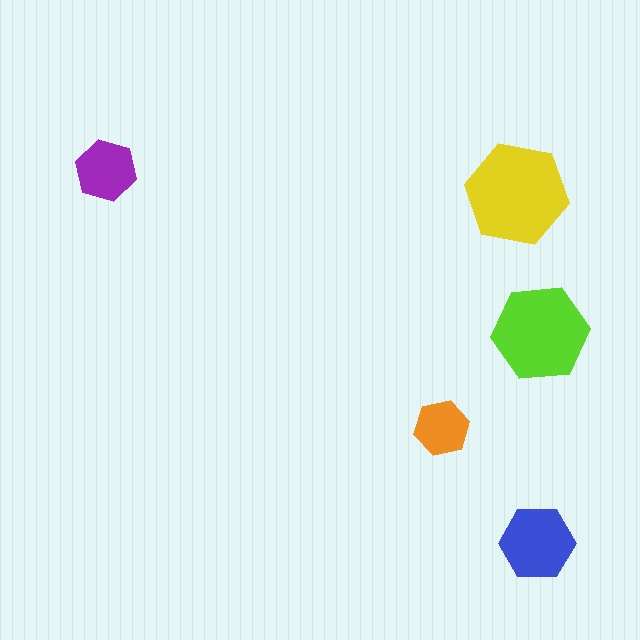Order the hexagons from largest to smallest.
the yellow one, the lime one, the blue one, the purple one, the orange one.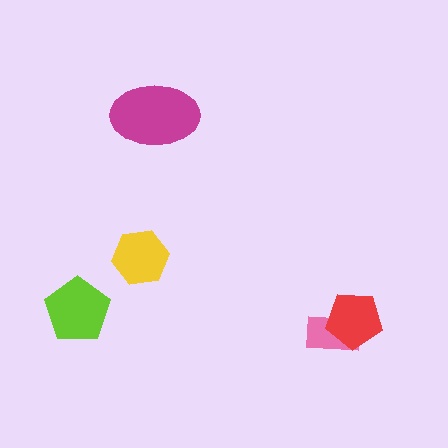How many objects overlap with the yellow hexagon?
0 objects overlap with the yellow hexagon.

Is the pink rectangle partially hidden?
Yes, it is partially covered by another shape.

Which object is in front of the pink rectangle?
The red pentagon is in front of the pink rectangle.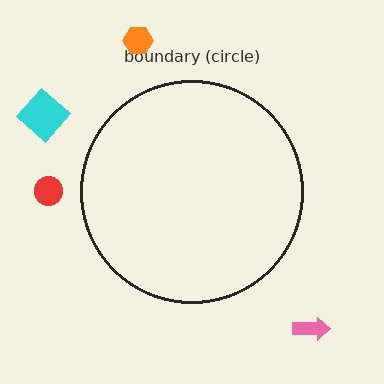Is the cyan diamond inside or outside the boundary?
Outside.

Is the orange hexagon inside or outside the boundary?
Outside.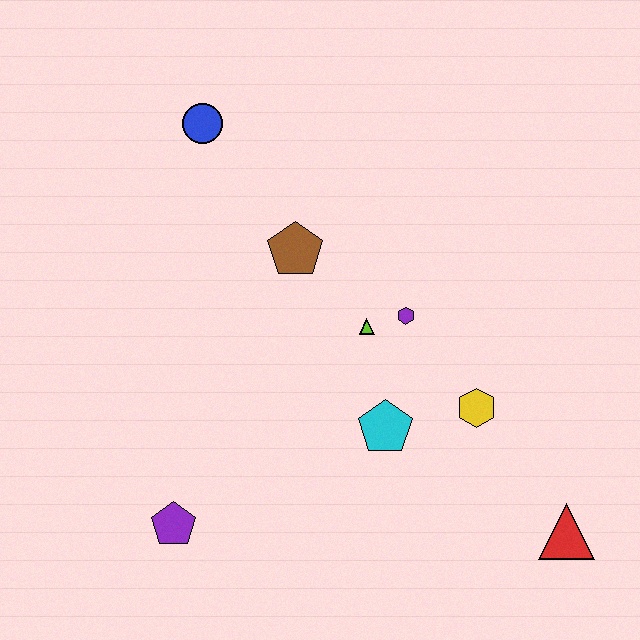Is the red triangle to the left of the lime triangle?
No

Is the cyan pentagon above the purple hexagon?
No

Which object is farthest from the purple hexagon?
The purple pentagon is farthest from the purple hexagon.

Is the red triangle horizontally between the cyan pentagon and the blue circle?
No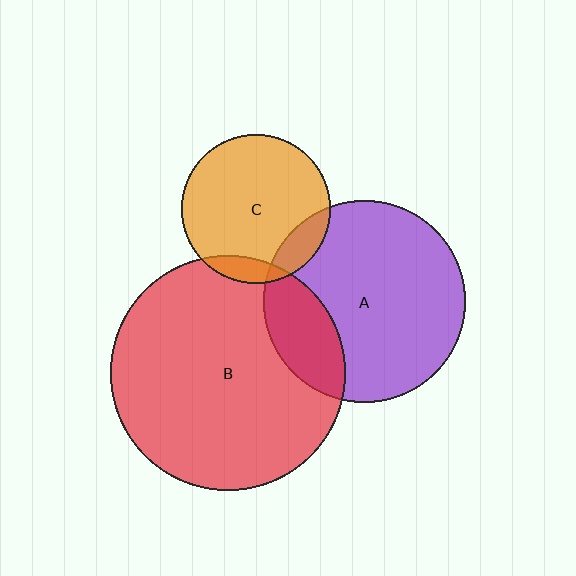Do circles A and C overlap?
Yes.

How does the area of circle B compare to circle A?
Approximately 1.4 times.